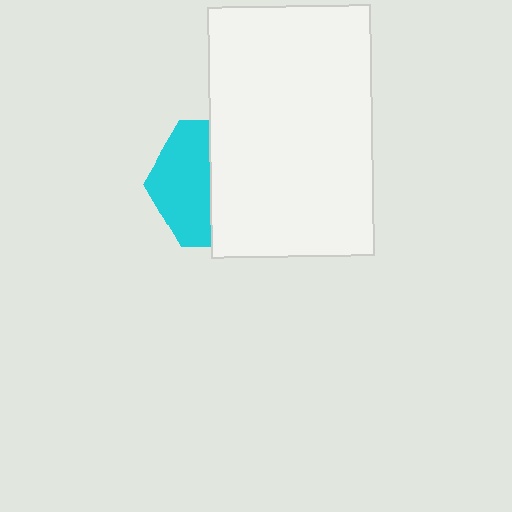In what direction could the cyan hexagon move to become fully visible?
The cyan hexagon could move left. That would shift it out from behind the white rectangle entirely.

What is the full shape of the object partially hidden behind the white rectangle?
The partially hidden object is a cyan hexagon.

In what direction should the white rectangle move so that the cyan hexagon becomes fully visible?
The white rectangle should move right. That is the shortest direction to clear the overlap and leave the cyan hexagon fully visible.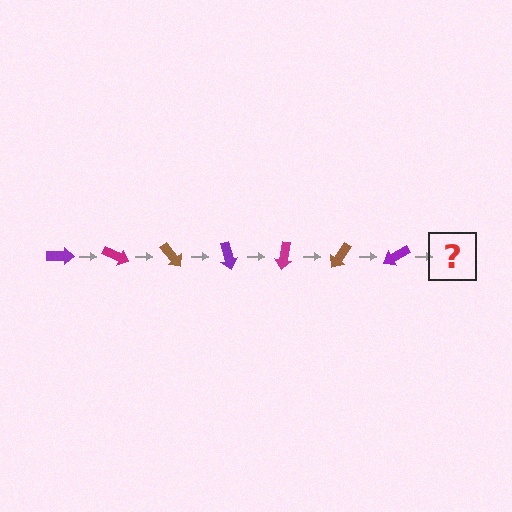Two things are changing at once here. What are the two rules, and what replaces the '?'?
The two rules are that it rotates 25 degrees each step and the color cycles through purple, magenta, and brown. The '?' should be a magenta arrow, rotated 175 degrees from the start.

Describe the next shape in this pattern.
It should be a magenta arrow, rotated 175 degrees from the start.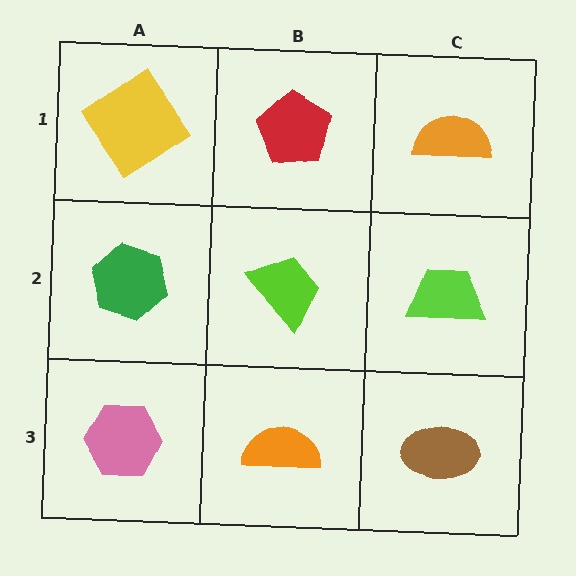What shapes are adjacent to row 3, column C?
A lime trapezoid (row 2, column C), an orange semicircle (row 3, column B).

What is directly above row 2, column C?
An orange semicircle.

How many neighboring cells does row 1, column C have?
2.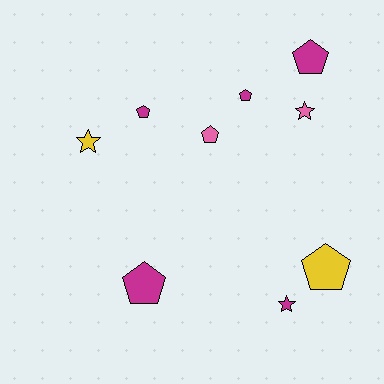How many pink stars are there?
There is 1 pink star.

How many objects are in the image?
There are 9 objects.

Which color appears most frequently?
Magenta, with 5 objects.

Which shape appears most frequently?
Pentagon, with 6 objects.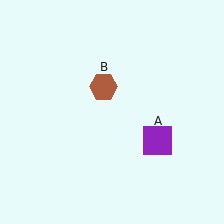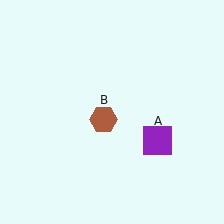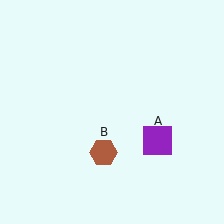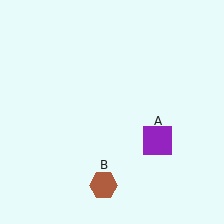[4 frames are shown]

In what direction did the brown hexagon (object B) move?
The brown hexagon (object B) moved down.